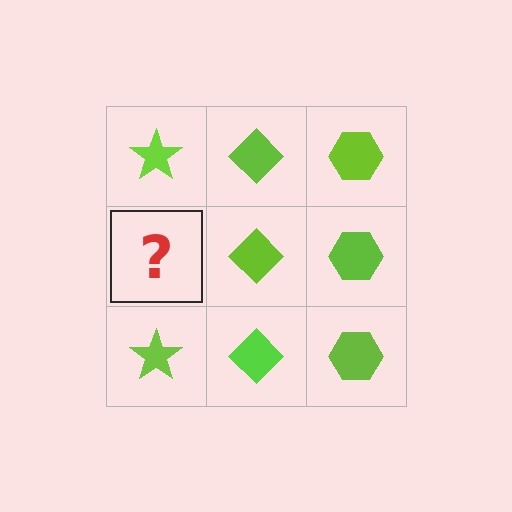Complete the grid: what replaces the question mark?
The question mark should be replaced with a lime star.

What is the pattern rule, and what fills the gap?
The rule is that each column has a consistent shape. The gap should be filled with a lime star.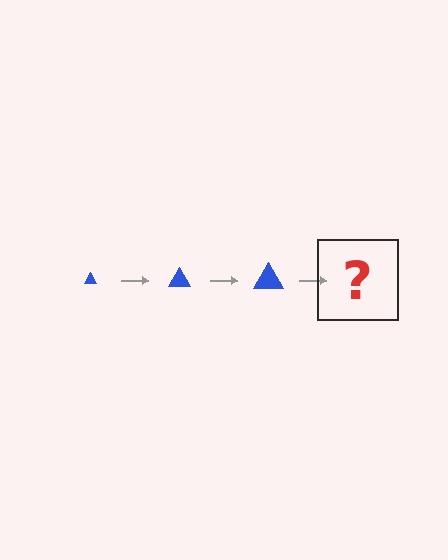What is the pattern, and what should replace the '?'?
The pattern is that the triangle gets progressively larger each step. The '?' should be a blue triangle, larger than the previous one.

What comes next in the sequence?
The next element should be a blue triangle, larger than the previous one.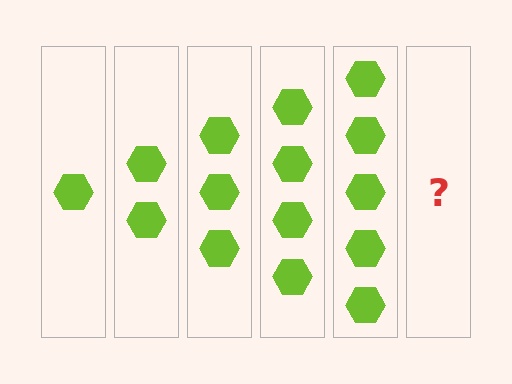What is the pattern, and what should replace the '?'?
The pattern is that each step adds one more hexagon. The '?' should be 6 hexagons.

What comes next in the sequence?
The next element should be 6 hexagons.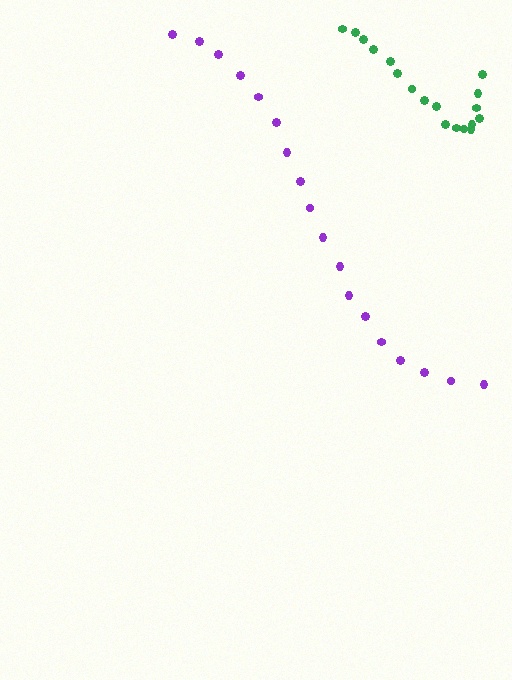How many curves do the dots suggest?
There are 2 distinct paths.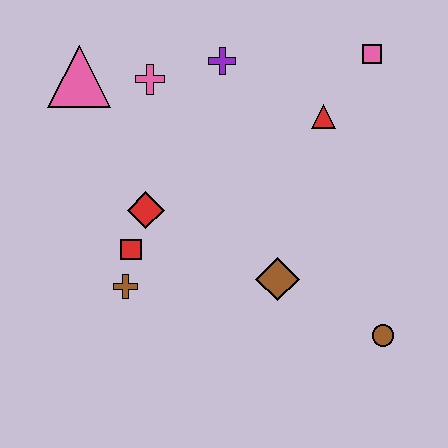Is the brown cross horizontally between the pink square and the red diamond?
No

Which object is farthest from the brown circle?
The pink triangle is farthest from the brown circle.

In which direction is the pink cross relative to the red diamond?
The pink cross is above the red diamond.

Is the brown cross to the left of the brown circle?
Yes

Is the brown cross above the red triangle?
No